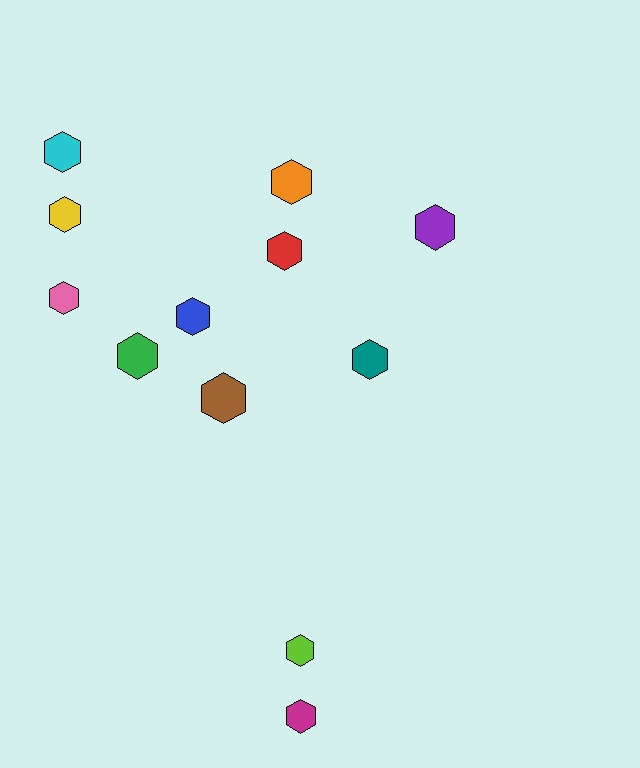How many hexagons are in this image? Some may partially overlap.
There are 12 hexagons.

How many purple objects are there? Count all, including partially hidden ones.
There is 1 purple object.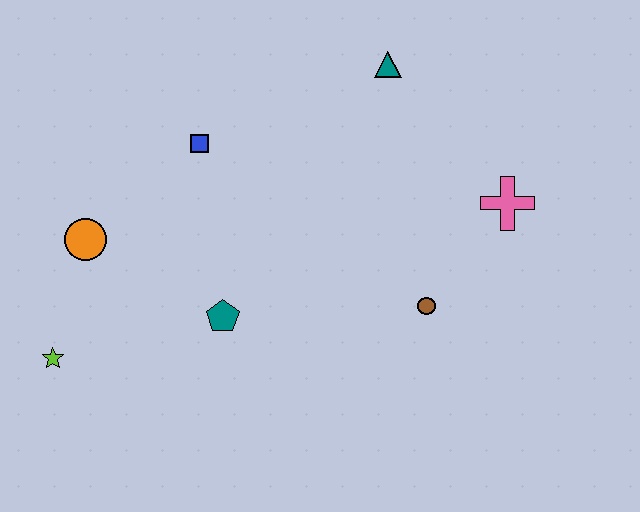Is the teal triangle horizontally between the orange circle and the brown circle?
Yes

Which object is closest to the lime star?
The orange circle is closest to the lime star.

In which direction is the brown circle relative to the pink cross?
The brown circle is below the pink cross.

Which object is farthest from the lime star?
The pink cross is farthest from the lime star.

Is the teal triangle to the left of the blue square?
No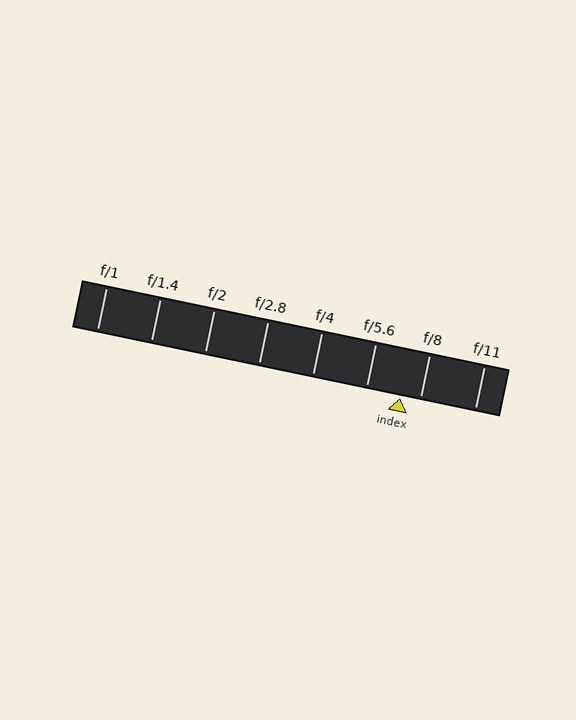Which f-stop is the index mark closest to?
The index mark is closest to f/8.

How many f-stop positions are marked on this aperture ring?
There are 8 f-stop positions marked.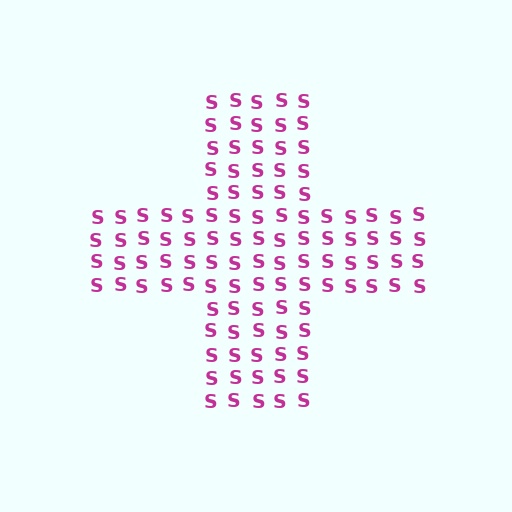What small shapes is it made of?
It is made of small letter S's.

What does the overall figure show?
The overall figure shows a cross.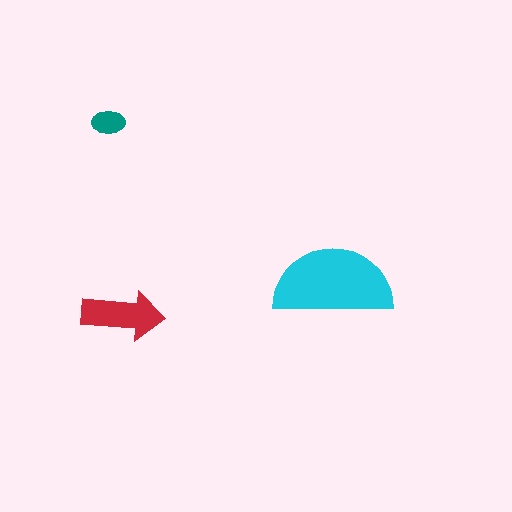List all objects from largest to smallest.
The cyan semicircle, the red arrow, the teal ellipse.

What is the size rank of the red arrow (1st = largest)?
2nd.